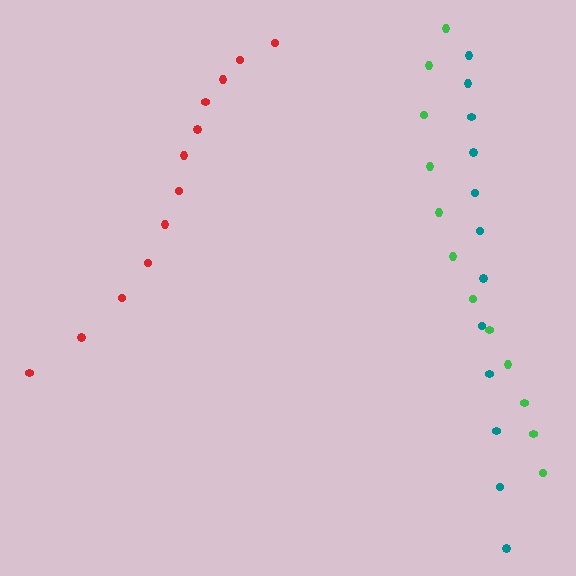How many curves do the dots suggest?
There are 3 distinct paths.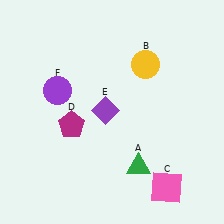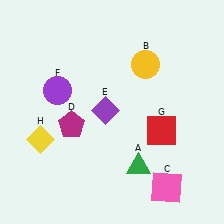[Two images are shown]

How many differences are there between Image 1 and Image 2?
There are 2 differences between the two images.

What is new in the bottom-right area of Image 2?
A red square (G) was added in the bottom-right area of Image 2.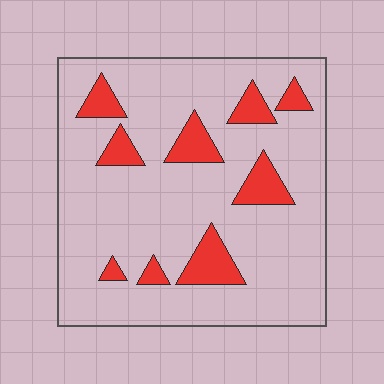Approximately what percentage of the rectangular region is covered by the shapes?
Approximately 15%.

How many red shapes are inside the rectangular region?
9.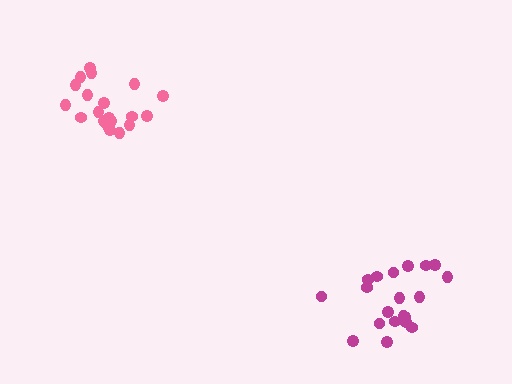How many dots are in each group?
Group 1: 20 dots, Group 2: 20 dots (40 total).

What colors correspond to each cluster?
The clusters are colored: pink, magenta.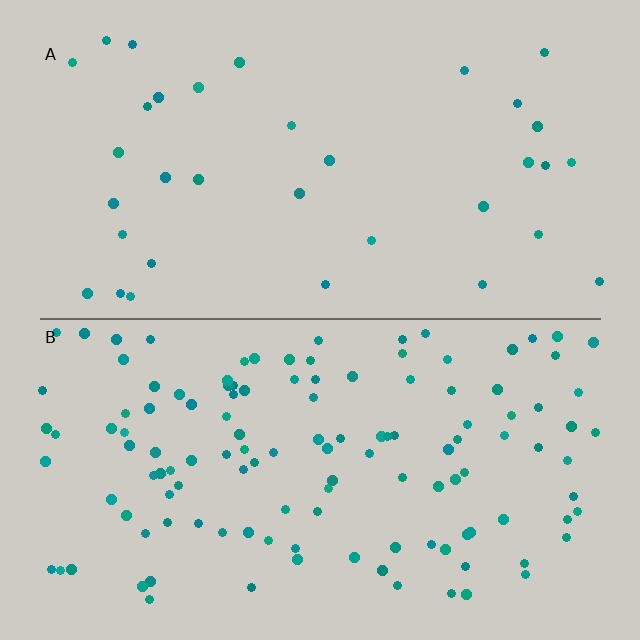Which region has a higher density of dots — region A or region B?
B (the bottom).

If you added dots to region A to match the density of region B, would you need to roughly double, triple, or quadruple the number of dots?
Approximately quadruple.